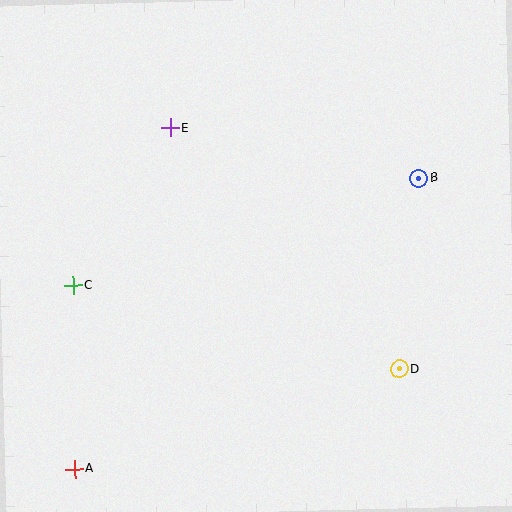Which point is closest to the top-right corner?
Point B is closest to the top-right corner.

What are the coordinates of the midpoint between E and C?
The midpoint between E and C is at (122, 207).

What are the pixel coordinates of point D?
Point D is at (399, 369).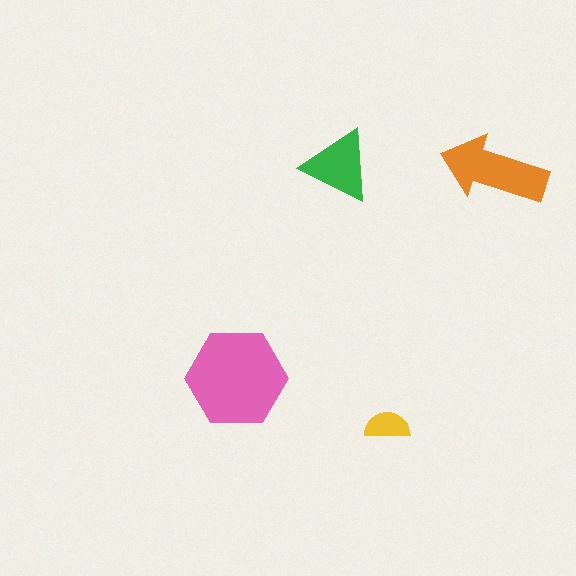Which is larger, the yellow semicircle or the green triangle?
The green triangle.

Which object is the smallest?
The yellow semicircle.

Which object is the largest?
The pink hexagon.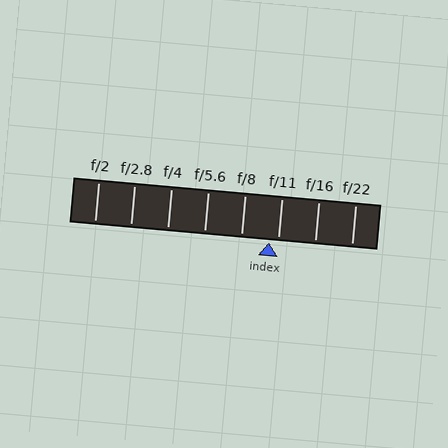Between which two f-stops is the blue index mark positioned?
The index mark is between f/8 and f/11.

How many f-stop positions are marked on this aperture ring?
There are 8 f-stop positions marked.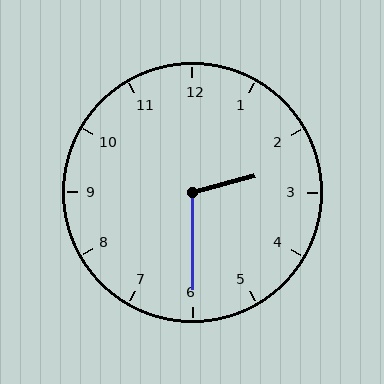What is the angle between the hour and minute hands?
Approximately 105 degrees.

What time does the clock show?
2:30.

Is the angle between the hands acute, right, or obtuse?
It is obtuse.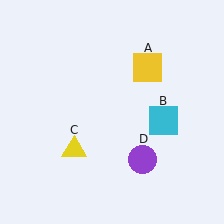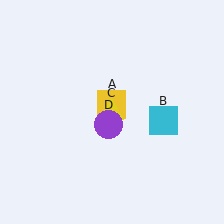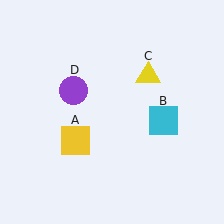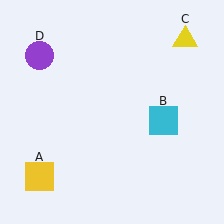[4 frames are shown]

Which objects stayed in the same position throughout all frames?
Cyan square (object B) remained stationary.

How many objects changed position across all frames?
3 objects changed position: yellow square (object A), yellow triangle (object C), purple circle (object D).